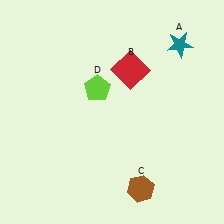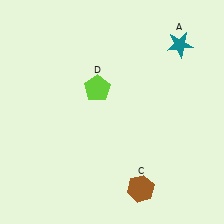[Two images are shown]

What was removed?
The red square (B) was removed in Image 2.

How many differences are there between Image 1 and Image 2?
There is 1 difference between the two images.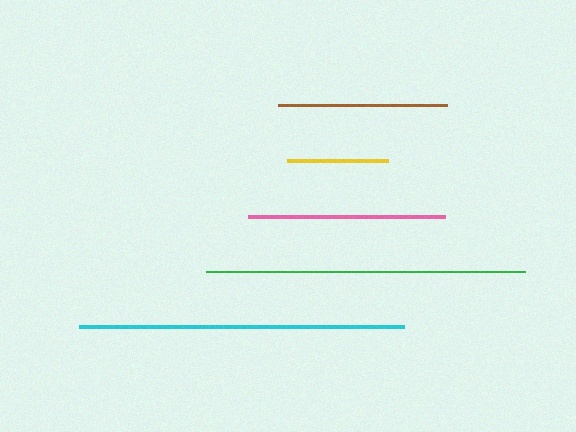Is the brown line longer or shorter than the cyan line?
The cyan line is longer than the brown line.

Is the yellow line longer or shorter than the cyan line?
The cyan line is longer than the yellow line.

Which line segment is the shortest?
The yellow line is the shortest at approximately 101 pixels.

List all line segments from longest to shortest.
From longest to shortest: cyan, green, pink, brown, yellow.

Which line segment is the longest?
The cyan line is the longest at approximately 326 pixels.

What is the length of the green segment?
The green segment is approximately 318 pixels long.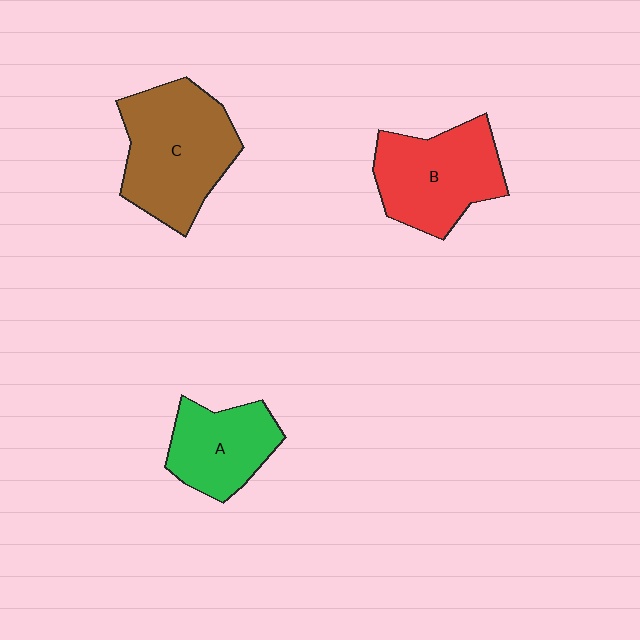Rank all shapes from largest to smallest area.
From largest to smallest: C (brown), B (red), A (green).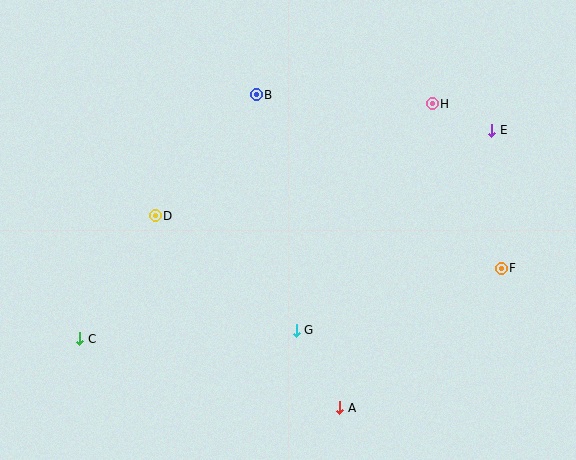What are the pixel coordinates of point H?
Point H is at (432, 104).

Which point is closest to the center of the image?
Point G at (296, 330) is closest to the center.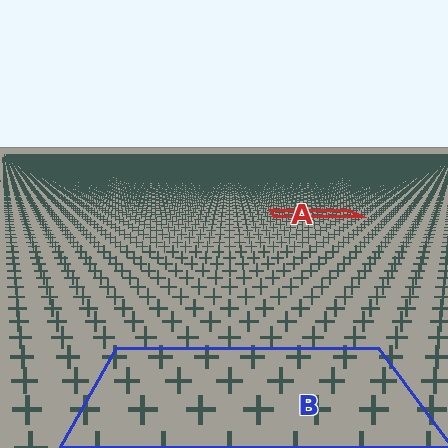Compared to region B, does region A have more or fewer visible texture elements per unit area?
Region A has more texture elements per unit area — they are packed more densely because it is farther away.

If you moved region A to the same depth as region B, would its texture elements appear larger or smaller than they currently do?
They would appear larger. At a closer depth, the same texture elements are projected at a bigger on-screen size.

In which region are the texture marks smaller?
The texture marks are smaller in region A, because it is farther away.